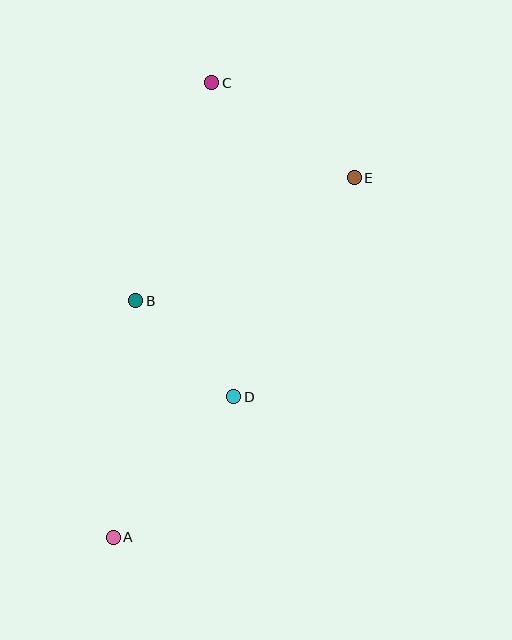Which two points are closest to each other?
Points B and D are closest to each other.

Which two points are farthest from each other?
Points A and C are farthest from each other.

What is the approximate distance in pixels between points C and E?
The distance between C and E is approximately 172 pixels.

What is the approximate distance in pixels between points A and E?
The distance between A and E is approximately 433 pixels.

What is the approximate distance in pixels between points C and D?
The distance between C and D is approximately 315 pixels.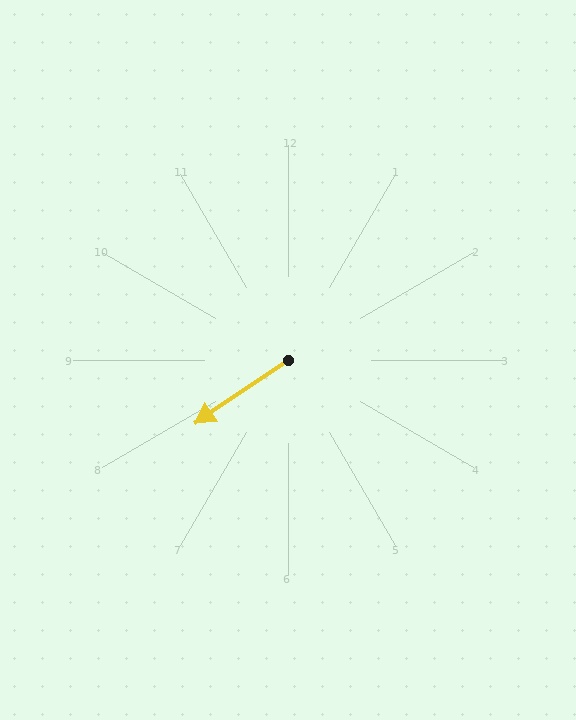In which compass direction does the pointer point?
Southwest.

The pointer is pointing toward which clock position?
Roughly 8 o'clock.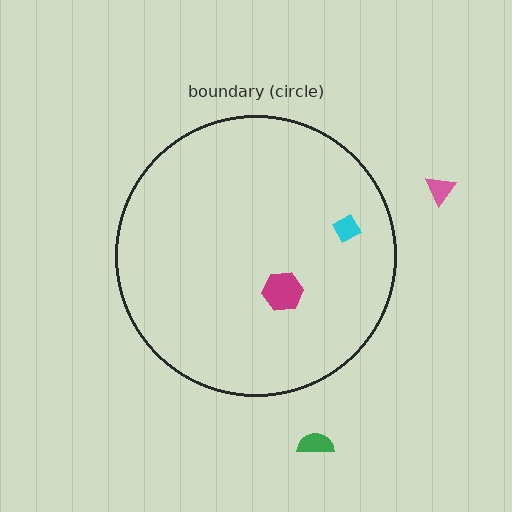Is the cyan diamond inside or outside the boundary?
Inside.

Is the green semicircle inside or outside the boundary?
Outside.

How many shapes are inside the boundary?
2 inside, 2 outside.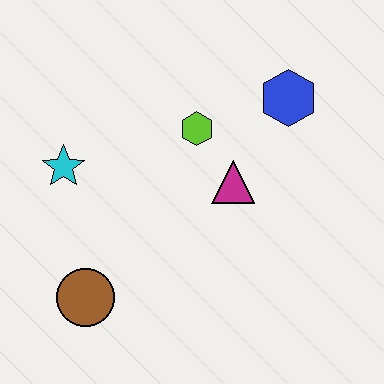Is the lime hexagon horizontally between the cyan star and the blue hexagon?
Yes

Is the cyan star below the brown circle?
No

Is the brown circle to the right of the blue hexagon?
No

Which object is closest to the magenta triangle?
The lime hexagon is closest to the magenta triangle.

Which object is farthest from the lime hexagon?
The brown circle is farthest from the lime hexagon.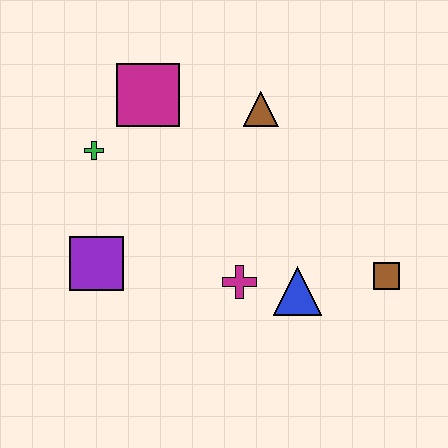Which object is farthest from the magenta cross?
The magenta square is farthest from the magenta cross.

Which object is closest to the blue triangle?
The magenta cross is closest to the blue triangle.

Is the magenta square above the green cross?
Yes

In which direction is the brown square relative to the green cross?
The brown square is to the right of the green cross.